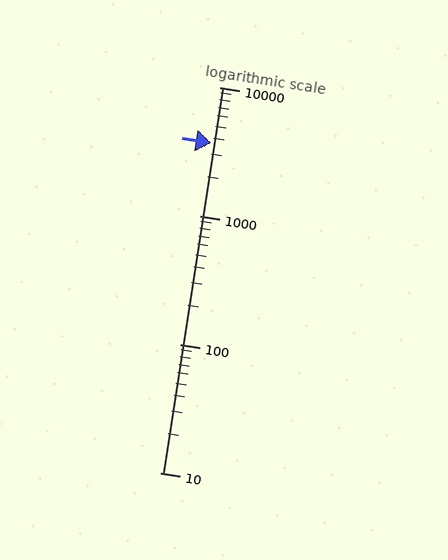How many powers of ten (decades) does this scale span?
The scale spans 3 decades, from 10 to 10000.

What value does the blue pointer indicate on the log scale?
The pointer indicates approximately 3700.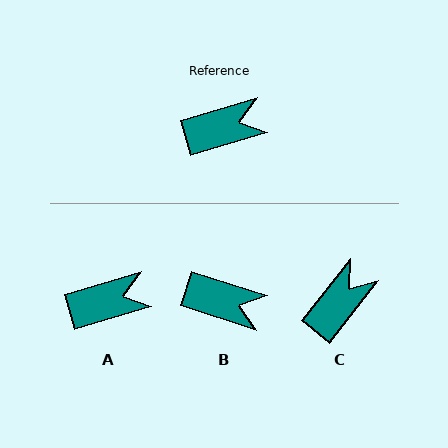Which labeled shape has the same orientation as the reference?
A.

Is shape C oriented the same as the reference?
No, it is off by about 35 degrees.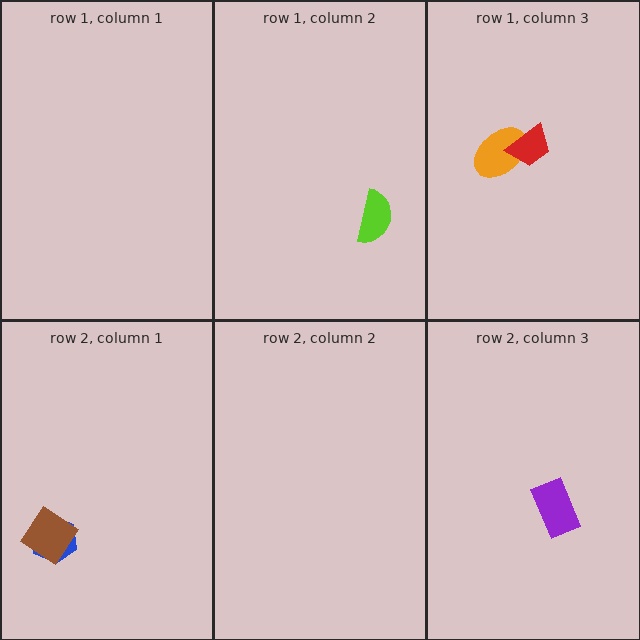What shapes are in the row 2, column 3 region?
The purple rectangle.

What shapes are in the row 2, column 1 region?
The blue hexagon, the brown diamond.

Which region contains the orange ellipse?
The row 1, column 3 region.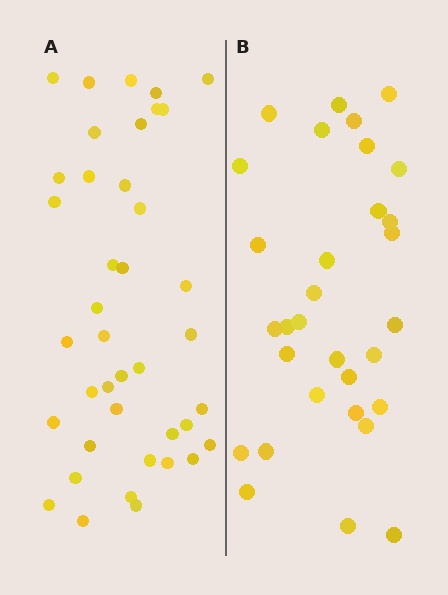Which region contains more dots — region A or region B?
Region A (the left region) has more dots.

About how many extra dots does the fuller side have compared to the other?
Region A has roughly 8 or so more dots than region B.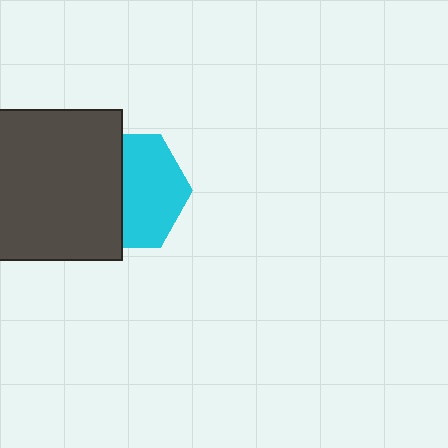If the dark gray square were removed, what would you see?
You would see the complete cyan hexagon.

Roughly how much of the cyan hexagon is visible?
About half of it is visible (roughly 54%).